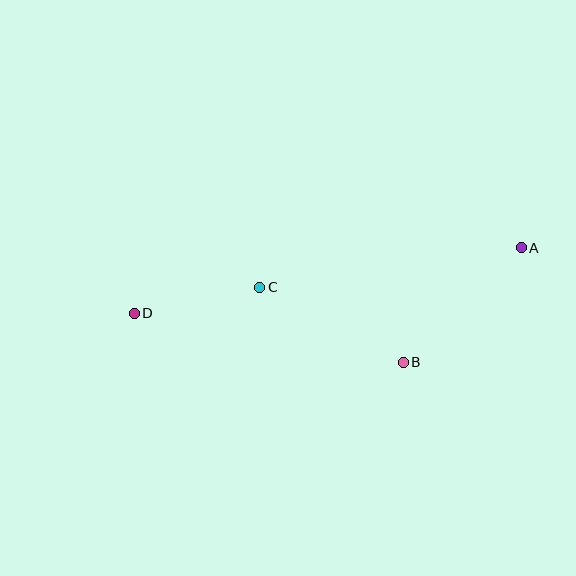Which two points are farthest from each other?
Points A and D are farthest from each other.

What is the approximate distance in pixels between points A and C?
The distance between A and C is approximately 265 pixels.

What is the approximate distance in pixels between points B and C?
The distance between B and C is approximately 162 pixels.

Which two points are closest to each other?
Points C and D are closest to each other.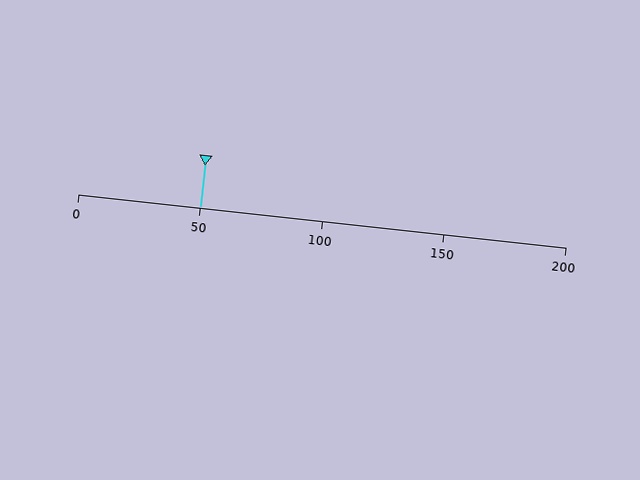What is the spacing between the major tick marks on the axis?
The major ticks are spaced 50 apart.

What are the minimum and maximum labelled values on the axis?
The axis runs from 0 to 200.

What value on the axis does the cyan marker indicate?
The marker indicates approximately 50.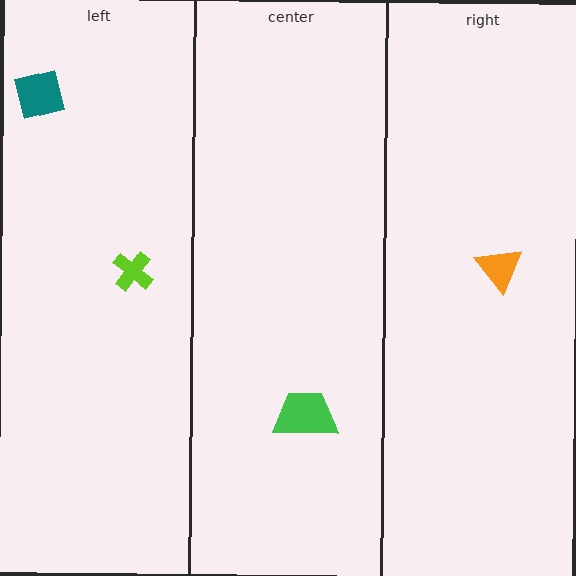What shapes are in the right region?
The orange triangle.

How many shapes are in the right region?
1.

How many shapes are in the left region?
2.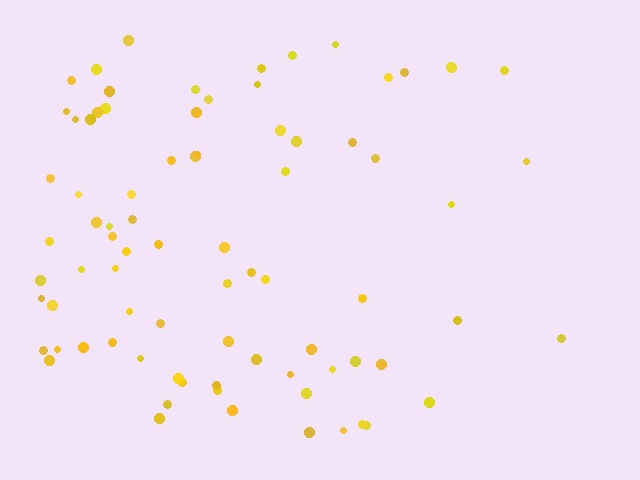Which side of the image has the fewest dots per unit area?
The right.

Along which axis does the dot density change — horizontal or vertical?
Horizontal.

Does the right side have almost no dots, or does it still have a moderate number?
Still a moderate number, just noticeably fewer than the left.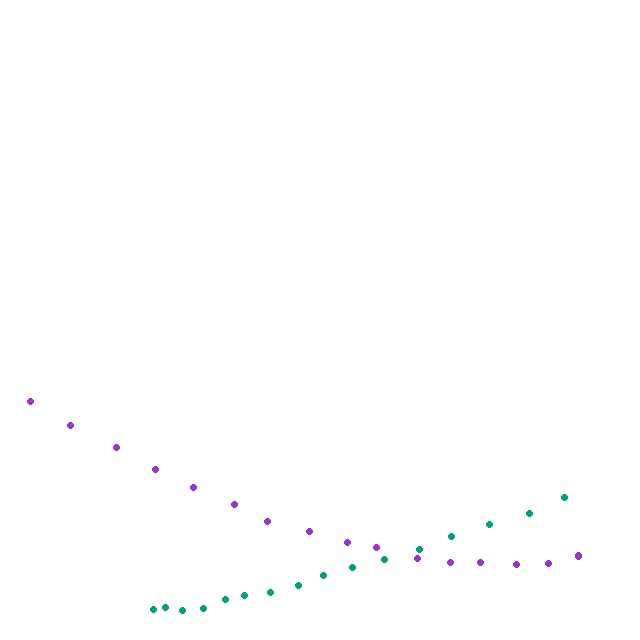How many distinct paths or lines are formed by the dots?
There are 2 distinct paths.